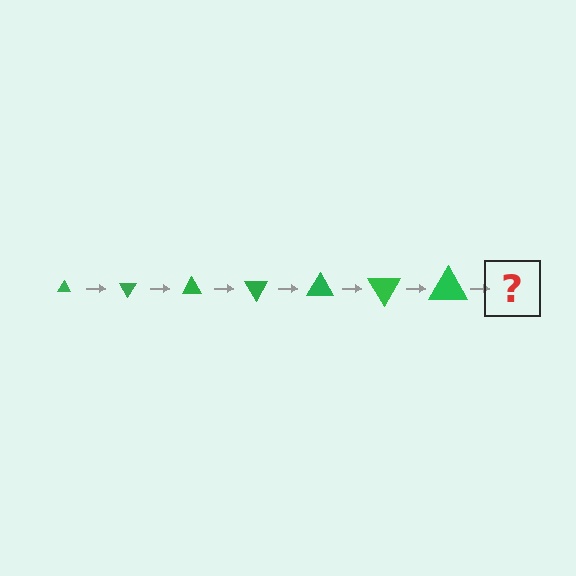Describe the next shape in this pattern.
It should be a triangle, larger than the previous one and rotated 420 degrees from the start.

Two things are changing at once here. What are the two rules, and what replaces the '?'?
The two rules are that the triangle grows larger each step and it rotates 60 degrees each step. The '?' should be a triangle, larger than the previous one and rotated 420 degrees from the start.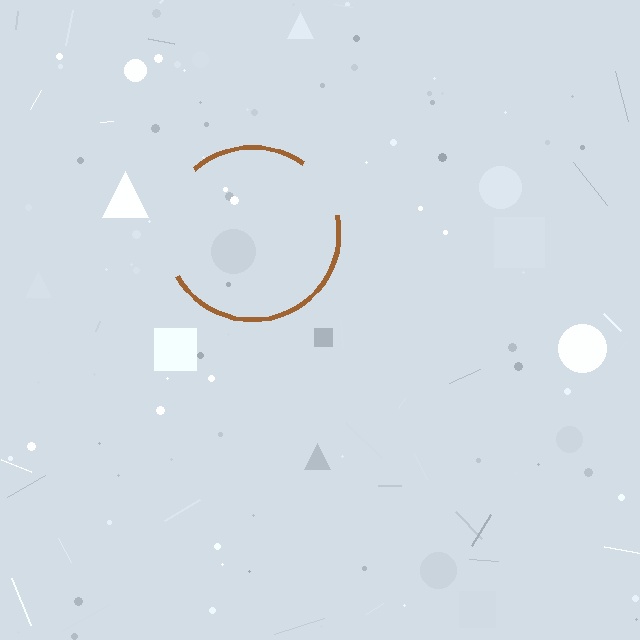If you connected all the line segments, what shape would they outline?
They would outline a circle.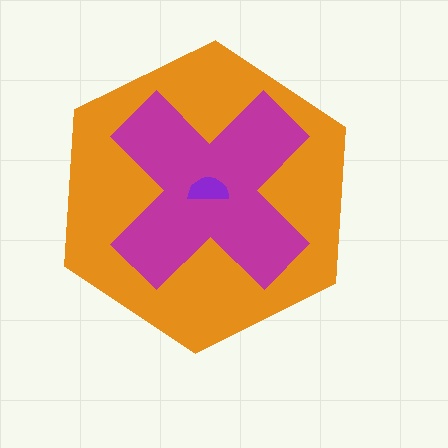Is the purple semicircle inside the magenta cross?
Yes.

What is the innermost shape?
The purple semicircle.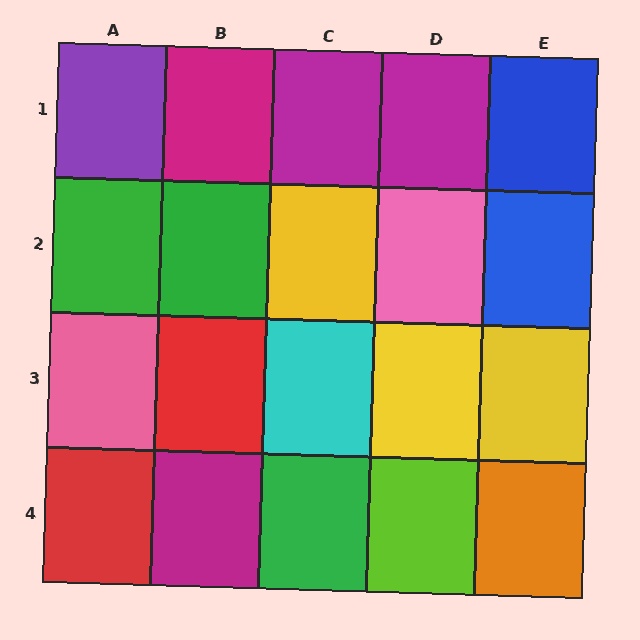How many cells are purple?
1 cell is purple.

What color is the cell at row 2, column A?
Green.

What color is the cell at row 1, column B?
Magenta.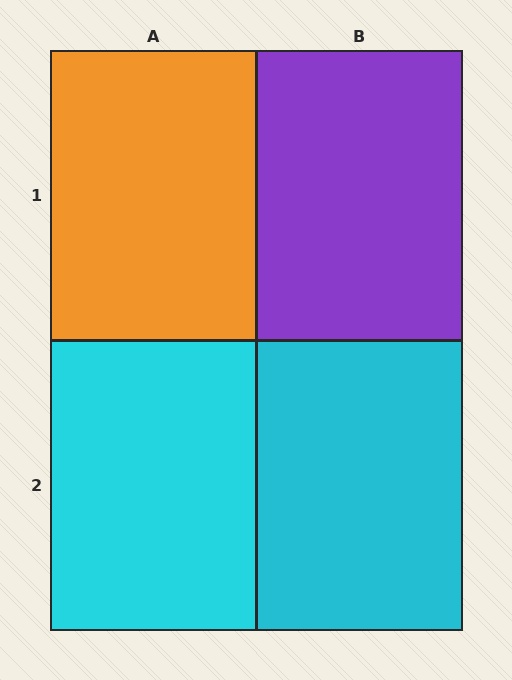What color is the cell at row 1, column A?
Orange.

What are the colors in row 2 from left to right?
Cyan, cyan.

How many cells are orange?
1 cell is orange.